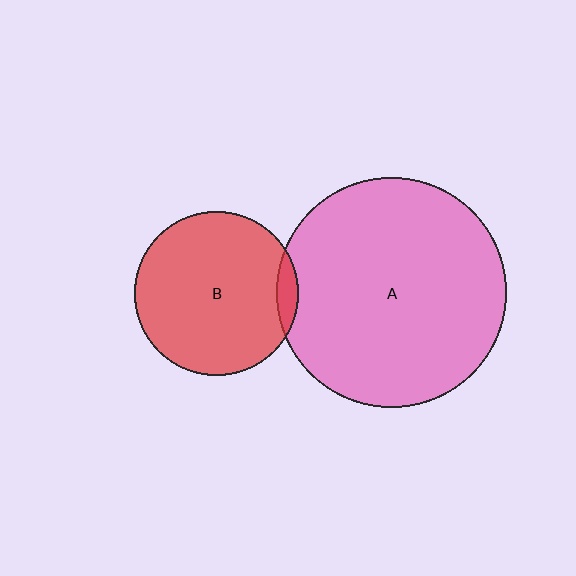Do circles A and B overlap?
Yes.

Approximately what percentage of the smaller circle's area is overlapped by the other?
Approximately 5%.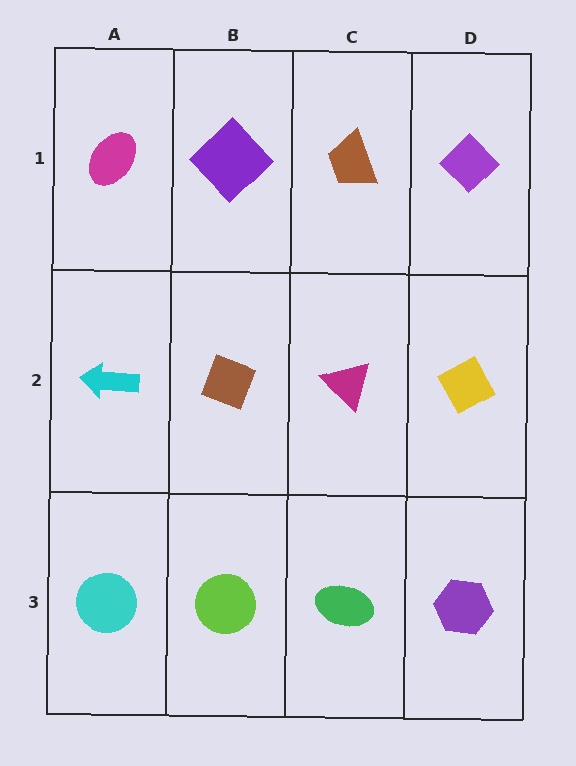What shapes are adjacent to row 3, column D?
A yellow diamond (row 2, column D), a green ellipse (row 3, column C).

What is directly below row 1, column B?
A brown diamond.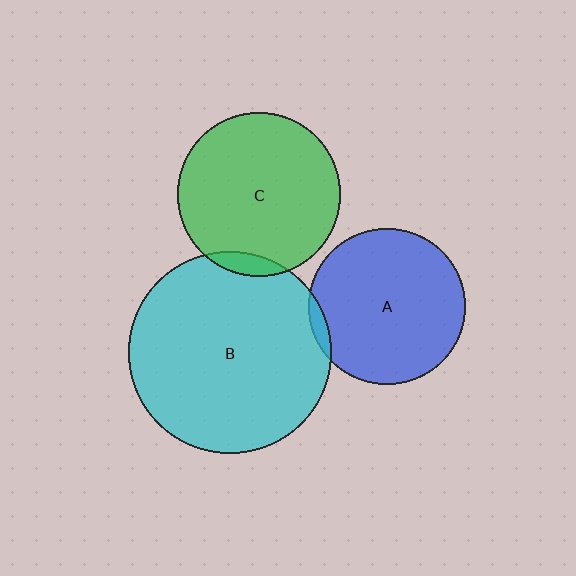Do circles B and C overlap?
Yes.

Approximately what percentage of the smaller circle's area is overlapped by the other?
Approximately 5%.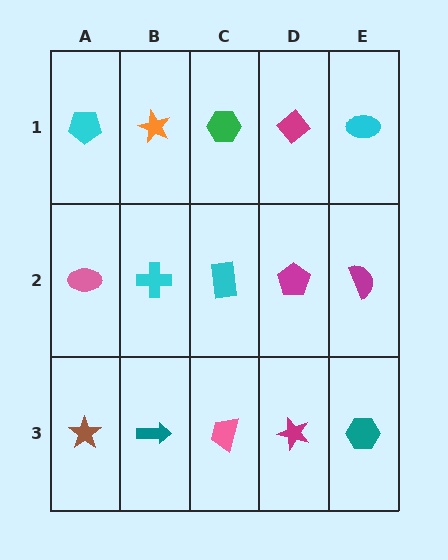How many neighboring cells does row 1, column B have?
3.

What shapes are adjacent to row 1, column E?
A magenta semicircle (row 2, column E), a magenta diamond (row 1, column D).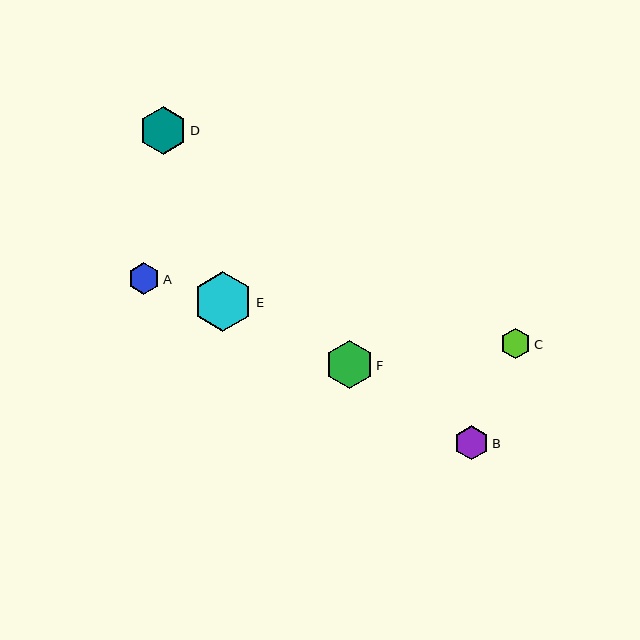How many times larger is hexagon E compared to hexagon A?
Hexagon E is approximately 1.9 times the size of hexagon A.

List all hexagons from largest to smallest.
From largest to smallest: E, F, D, B, A, C.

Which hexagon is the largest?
Hexagon E is the largest with a size of approximately 59 pixels.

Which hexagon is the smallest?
Hexagon C is the smallest with a size of approximately 30 pixels.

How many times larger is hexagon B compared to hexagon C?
Hexagon B is approximately 1.1 times the size of hexagon C.